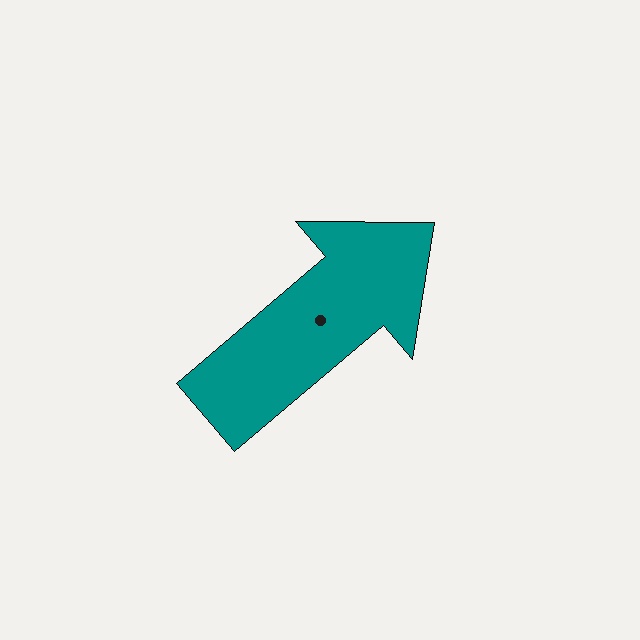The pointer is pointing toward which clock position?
Roughly 2 o'clock.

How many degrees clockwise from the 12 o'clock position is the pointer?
Approximately 50 degrees.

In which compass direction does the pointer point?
Northeast.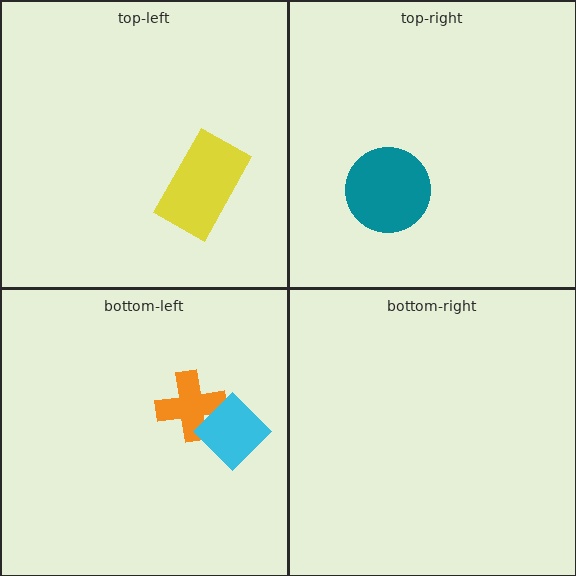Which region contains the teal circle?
The top-right region.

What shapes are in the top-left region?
The yellow rectangle.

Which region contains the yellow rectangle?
The top-left region.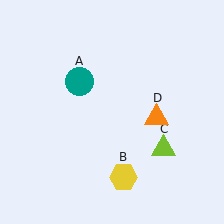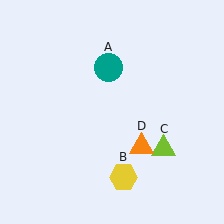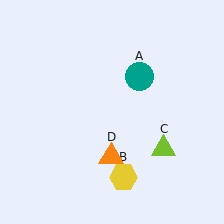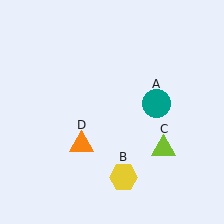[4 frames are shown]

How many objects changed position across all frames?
2 objects changed position: teal circle (object A), orange triangle (object D).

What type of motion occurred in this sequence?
The teal circle (object A), orange triangle (object D) rotated clockwise around the center of the scene.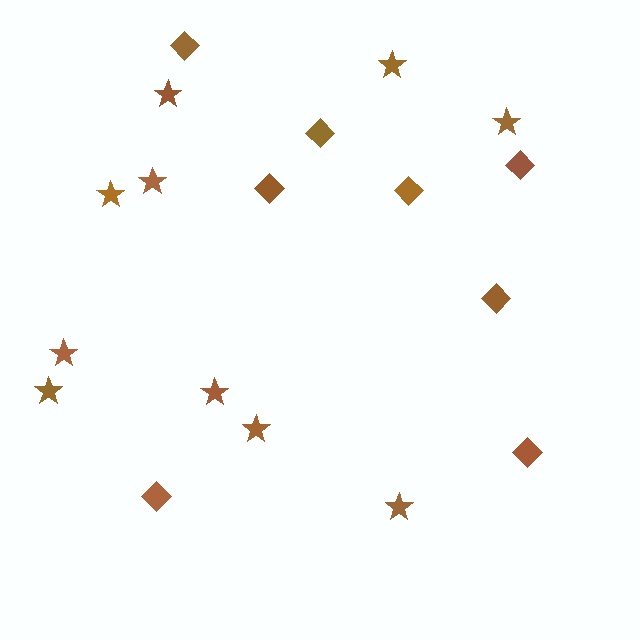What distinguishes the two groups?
There are 2 groups: one group of diamonds (8) and one group of stars (10).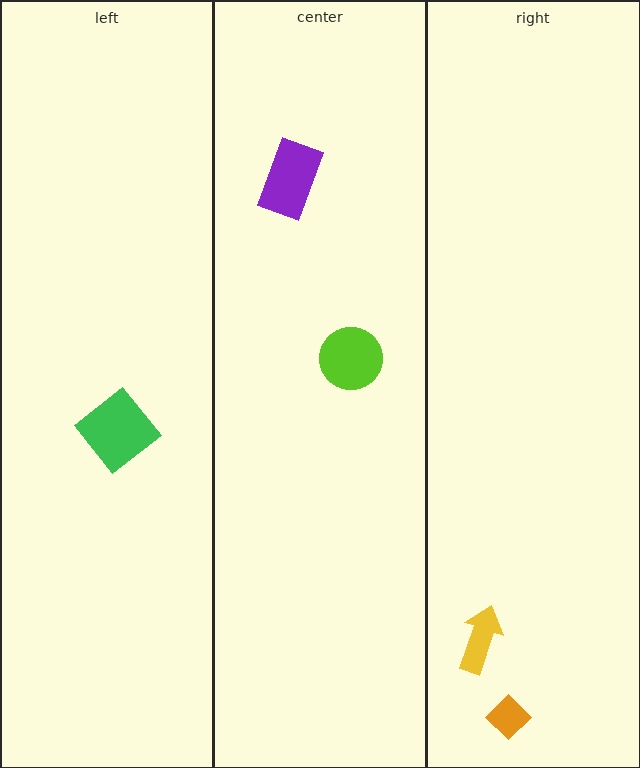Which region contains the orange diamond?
The right region.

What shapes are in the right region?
The orange diamond, the yellow arrow.